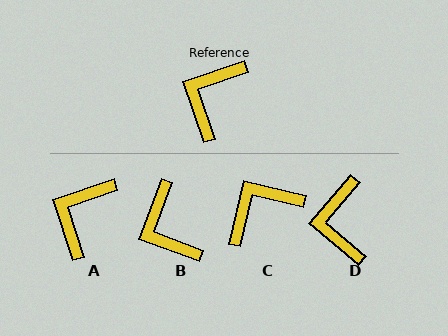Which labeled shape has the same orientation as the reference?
A.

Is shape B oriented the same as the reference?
No, it is off by about 51 degrees.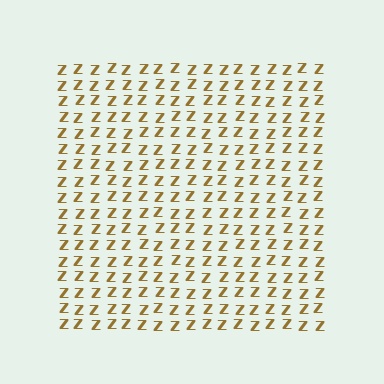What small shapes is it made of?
It is made of small letter Z's.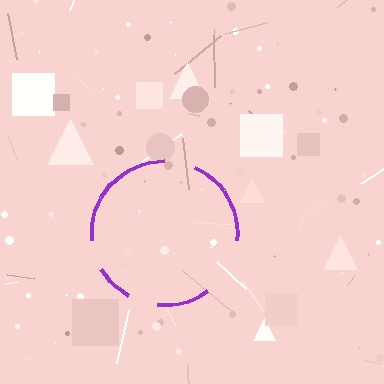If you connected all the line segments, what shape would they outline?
They would outline a circle.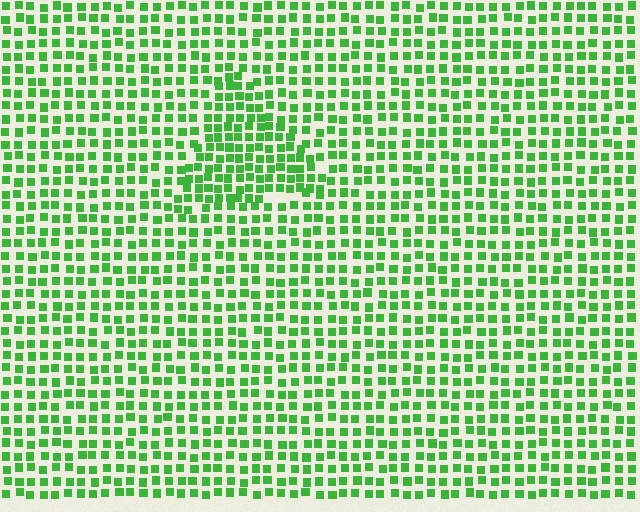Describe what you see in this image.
The image contains small green elements arranged at two different densities. A triangle-shaped region is visible where the elements are more densely packed than the surrounding area.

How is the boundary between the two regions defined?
The boundary is defined by a change in element density (approximately 1.5x ratio). All elements are the same color, size, and shape.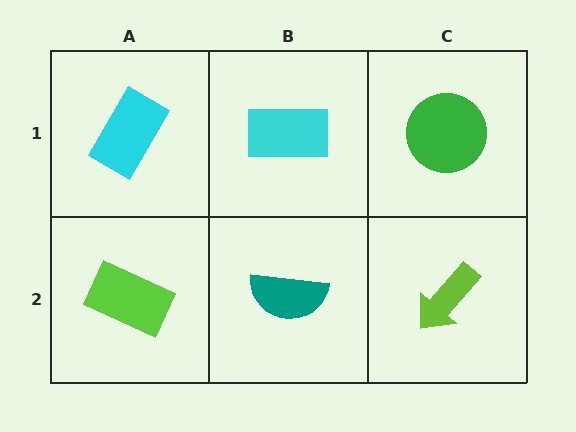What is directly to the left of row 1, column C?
A cyan rectangle.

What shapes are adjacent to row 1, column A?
A lime rectangle (row 2, column A), a cyan rectangle (row 1, column B).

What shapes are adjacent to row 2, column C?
A green circle (row 1, column C), a teal semicircle (row 2, column B).